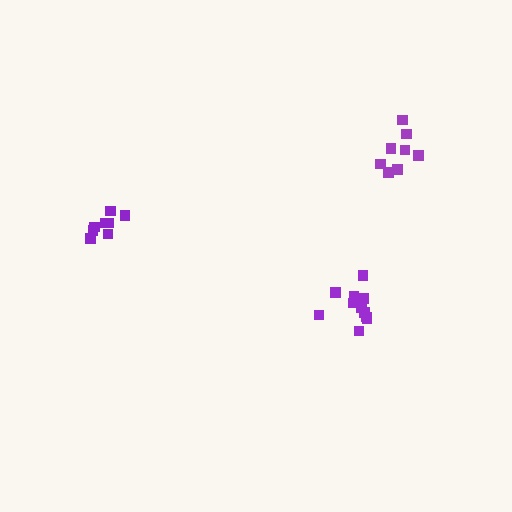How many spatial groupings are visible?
There are 3 spatial groupings.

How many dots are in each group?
Group 1: 8 dots, Group 2: 11 dots, Group 3: 8 dots (27 total).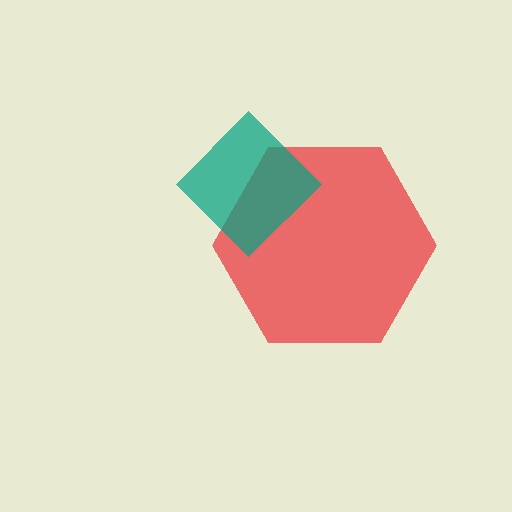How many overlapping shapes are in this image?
There are 2 overlapping shapes in the image.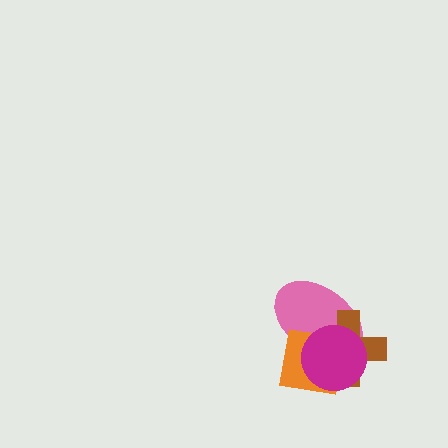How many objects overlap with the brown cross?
3 objects overlap with the brown cross.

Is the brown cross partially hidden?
Yes, it is partially covered by another shape.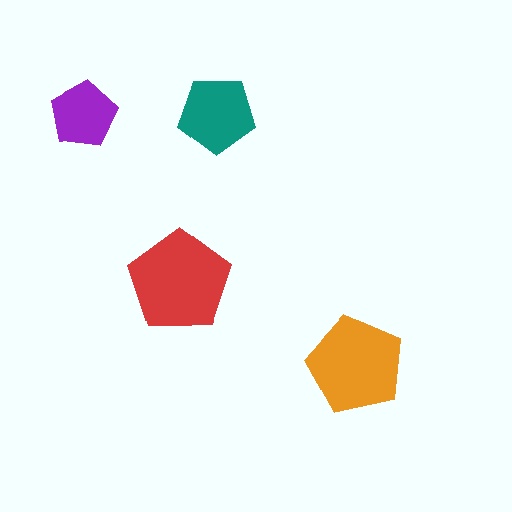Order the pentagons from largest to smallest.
the red one, the orange one, the teal one, the purple one.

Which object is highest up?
The purple pentagon is topmost.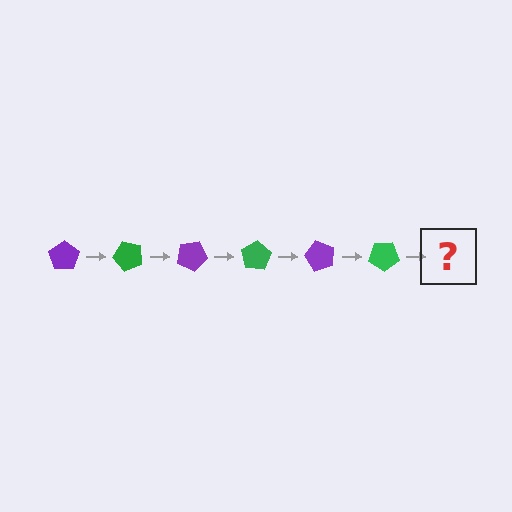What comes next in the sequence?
The next element should be a purple pentagon, rotated 300 degrees from the start.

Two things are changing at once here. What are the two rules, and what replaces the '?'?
The two rules are that it rotates 50 degrees each step and the color cycles through purple and green. The '?' should be a purple pentagon, rotated 300 degrees from the start.